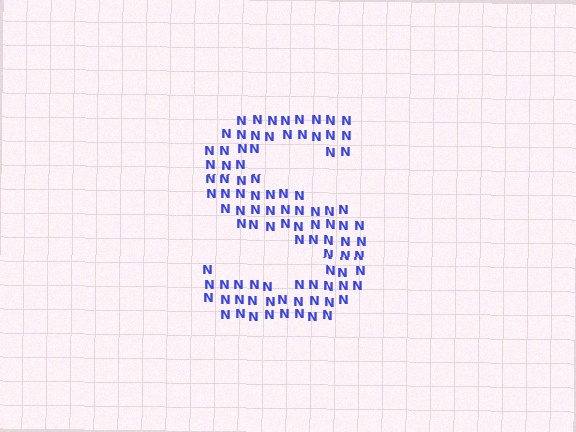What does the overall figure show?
The overall figure shows the letter S.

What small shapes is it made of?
It is made of small letter N's.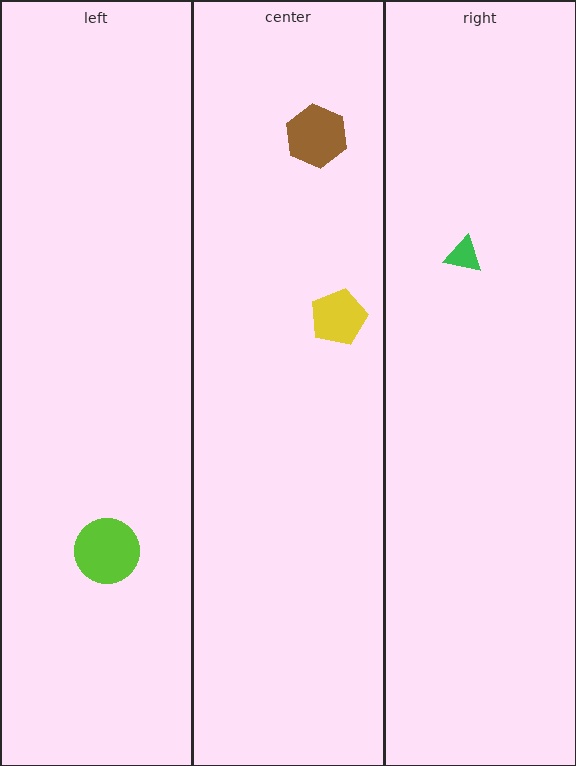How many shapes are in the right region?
1.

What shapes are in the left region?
The lime circle.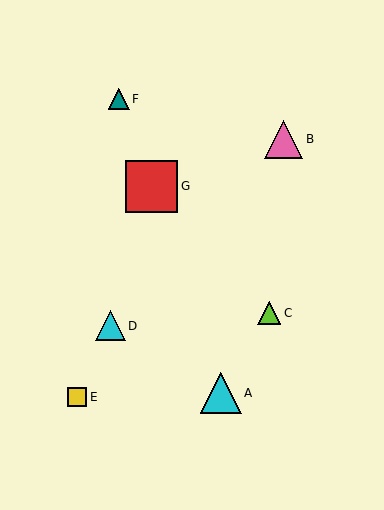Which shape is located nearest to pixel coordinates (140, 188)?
The red square (labeled G) at (152, 186) is nearest to that location.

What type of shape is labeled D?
Shape D is a cyan triangle.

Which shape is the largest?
The red square (labeled G) is the largest.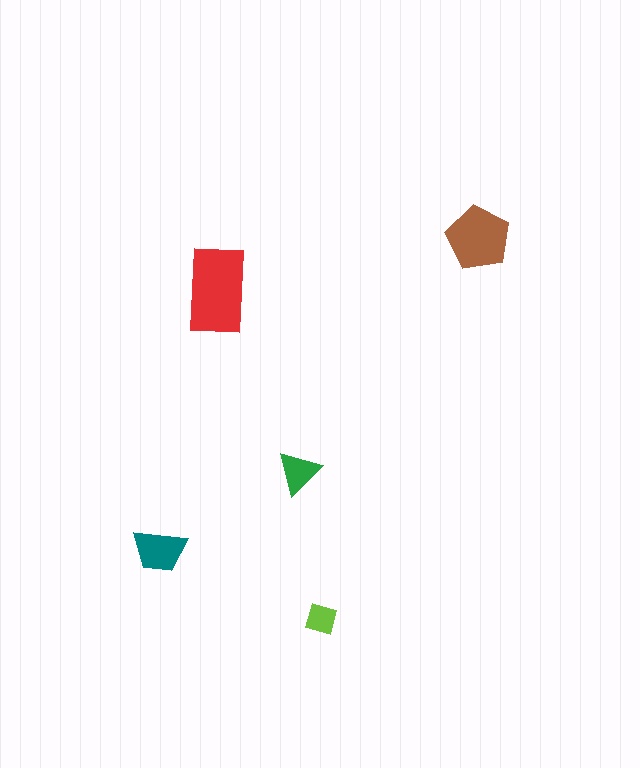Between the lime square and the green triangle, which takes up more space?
The green triangle.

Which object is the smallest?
The lime square.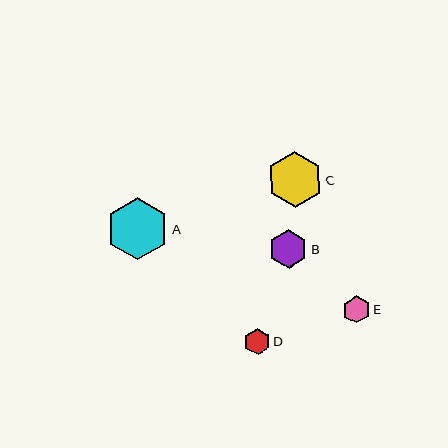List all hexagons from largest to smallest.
From largest to smallest: A, C, B, E, D.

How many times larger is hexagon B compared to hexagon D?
Hexagon B is approximately 1.5 times the size of hexagon D.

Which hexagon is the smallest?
Hexagon D is the smallest with a size of approximately 26 pixels.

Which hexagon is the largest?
Hexagon A is the largest with a size of approximately 62 pixels.